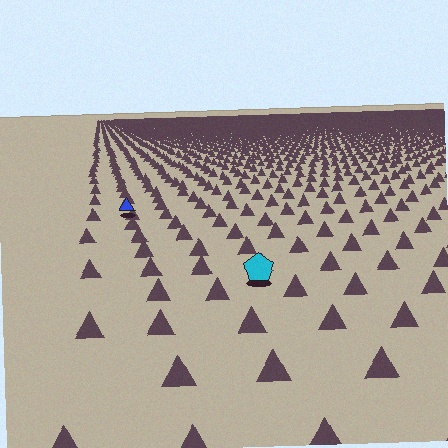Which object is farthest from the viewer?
The blue triangle is farthest from the viewer. It appears smaller and the ground texture around it is denser.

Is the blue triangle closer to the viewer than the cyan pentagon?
No. The cyan pentagon is closer — you can tell from the texture gradient: the ground texture is coarser near it.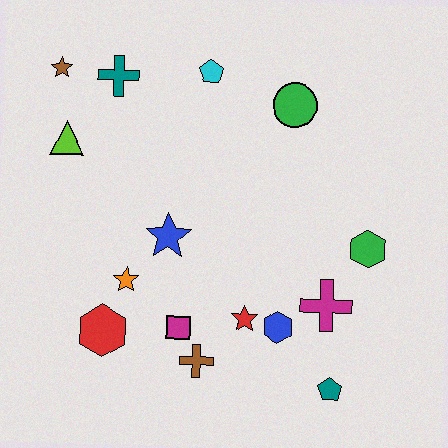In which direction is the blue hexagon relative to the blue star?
The blue hexagon is to the right of the blue star.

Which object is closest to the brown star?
The teal cross is closest to the brown star.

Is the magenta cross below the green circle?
Yes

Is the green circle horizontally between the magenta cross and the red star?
Yes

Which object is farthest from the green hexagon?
The brown star is farthest from the green hexagon.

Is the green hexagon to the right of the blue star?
Yes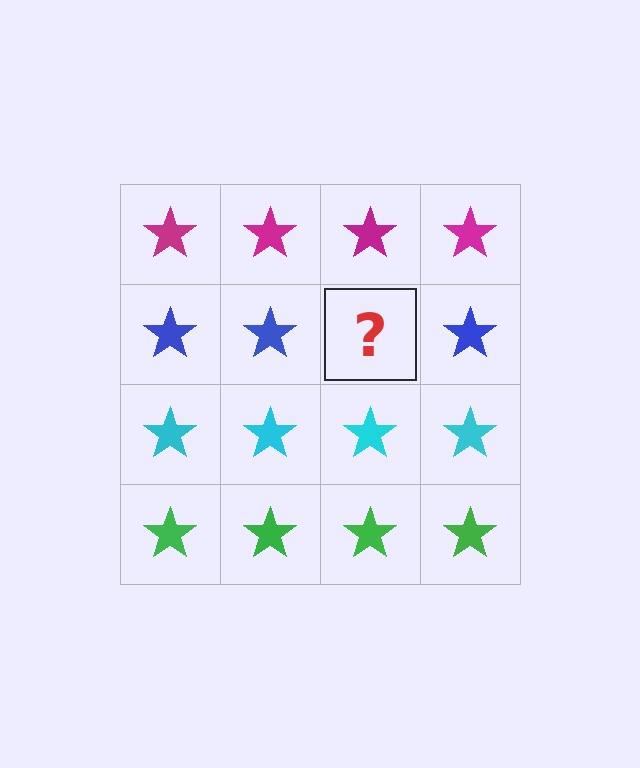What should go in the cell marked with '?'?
The missing cell should contain a blue star.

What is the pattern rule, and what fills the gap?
The rule is that each row has a consistent color. The gap should be filled with a blue star.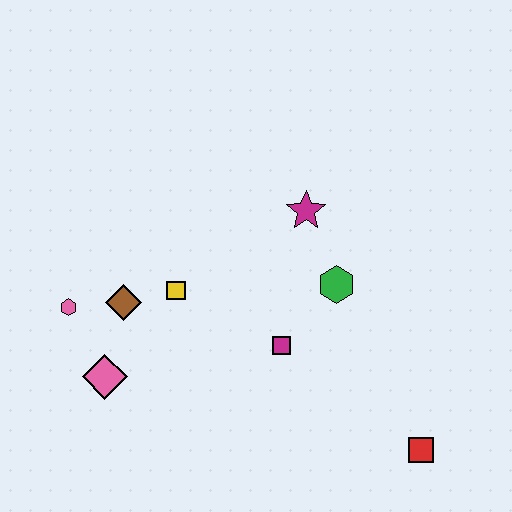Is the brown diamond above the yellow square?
No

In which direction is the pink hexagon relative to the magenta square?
The pink hexagon is to the left of the magenta square.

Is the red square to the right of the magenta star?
Yes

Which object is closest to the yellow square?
The brown diamond is closest to the yellow square.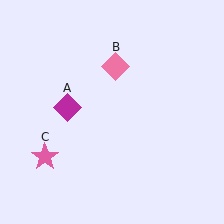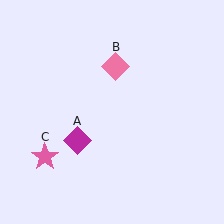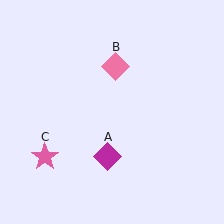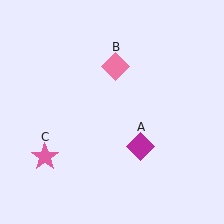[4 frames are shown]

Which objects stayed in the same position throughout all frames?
Pink diamond (object B) and pink star (object C) remained stationary.